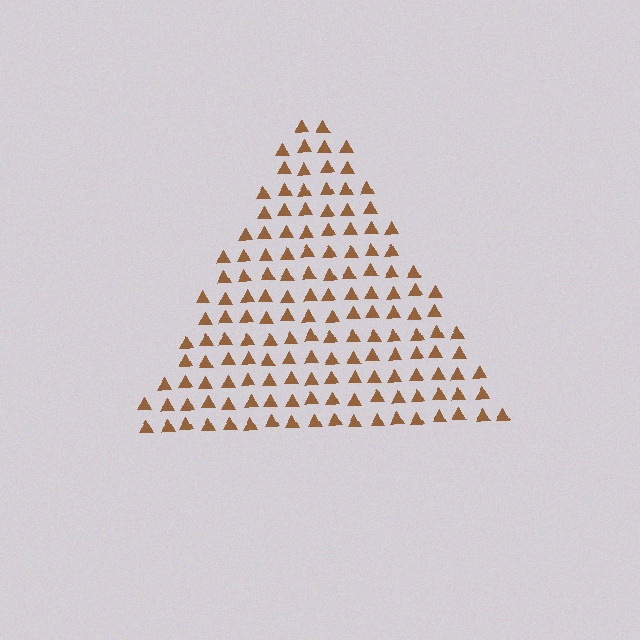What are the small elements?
The small elements are triangles.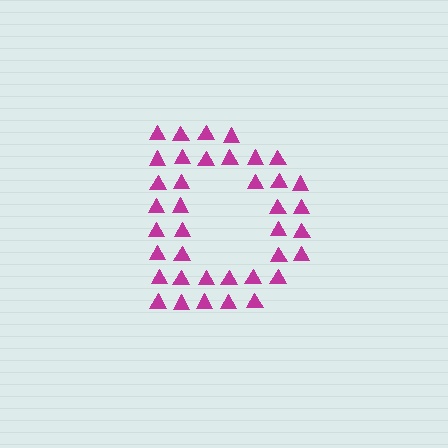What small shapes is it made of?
It is made of small triangles.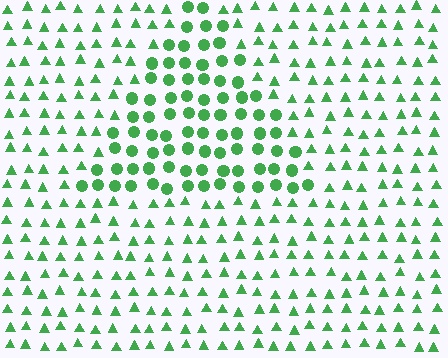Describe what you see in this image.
The image is filled with small green elements arranged in a uniform grid. A triangle-shaped region contains circles, while the surrounding area contains triangles. The boundary is defined purely by the change in element shape.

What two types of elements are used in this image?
The image uses circles inside the triangle region and triangles outside it.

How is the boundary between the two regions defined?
The boundary is defined by a change in element shape: circles inside vs. triangles outside. All elements share the same color and spacing.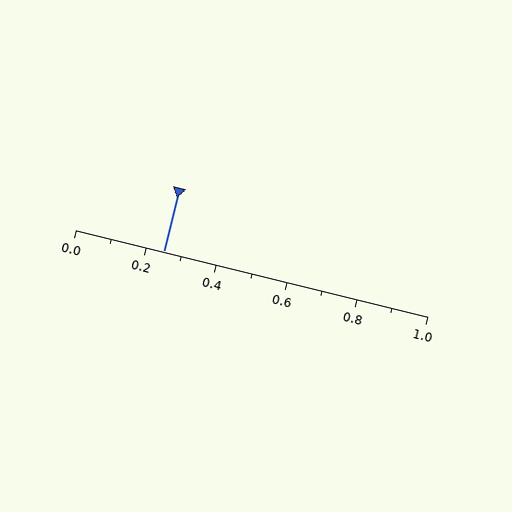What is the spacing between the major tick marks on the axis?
The major ticks are spaced 0.2 apart.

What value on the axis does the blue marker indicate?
The marker indicates approximately 0.25.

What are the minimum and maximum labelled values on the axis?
The axis runs from 0.0 to 1.0.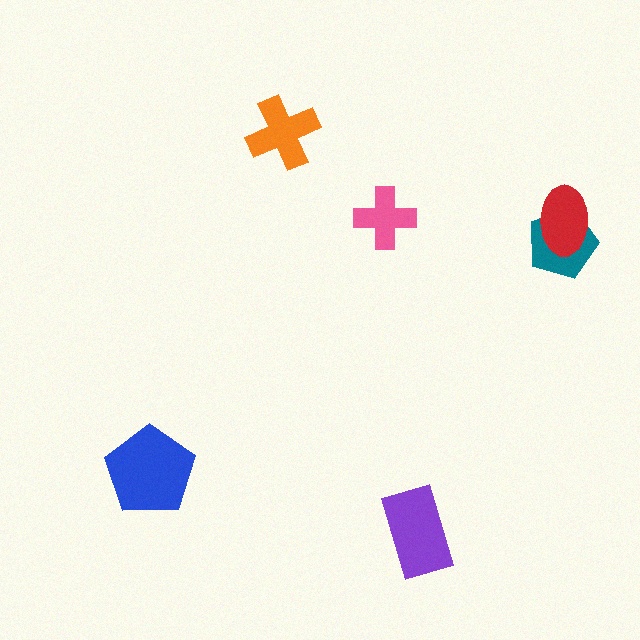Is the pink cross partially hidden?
No, no other shape covers it.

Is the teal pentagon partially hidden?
Yes, it is partially covered by another shape.